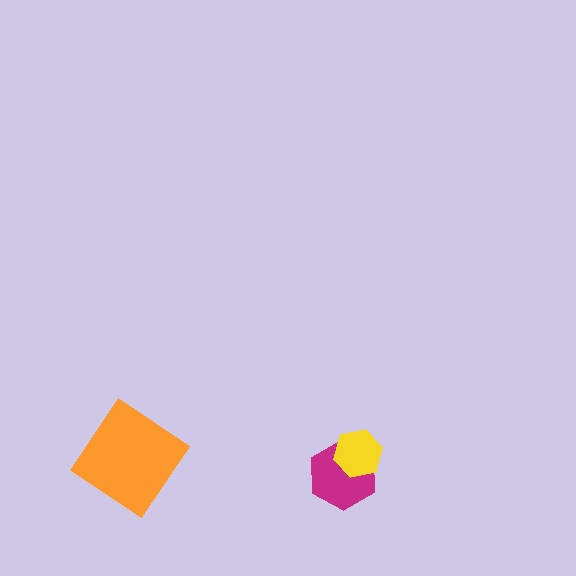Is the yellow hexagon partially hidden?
No, no other shape covers it.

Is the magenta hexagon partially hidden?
Yes, it is partially covered by another shape.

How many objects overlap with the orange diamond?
0 objects overlap with the orange diamond.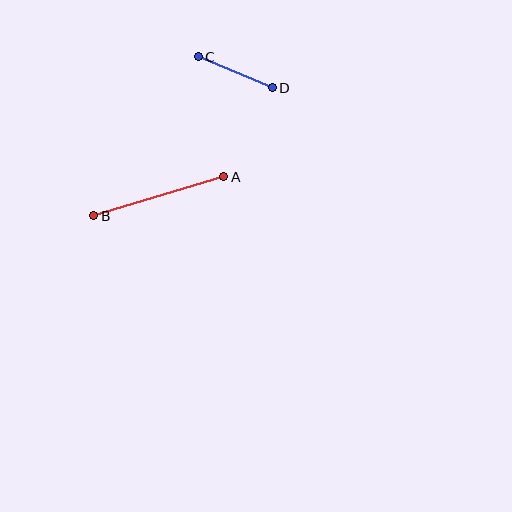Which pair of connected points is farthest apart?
Points A and B are farthest apart.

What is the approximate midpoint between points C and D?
The midpoint is at approximately (235, 72) pixels.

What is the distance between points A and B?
The distance is approximately 136 pixels.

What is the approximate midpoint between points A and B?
The midpoint is at approximately (159, 196) pixels.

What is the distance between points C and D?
The distance is approximately 80 pixels.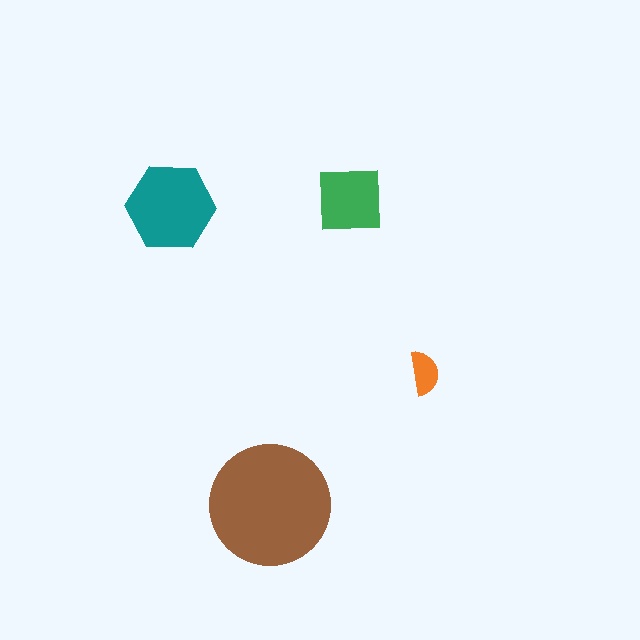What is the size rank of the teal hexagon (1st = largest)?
2nd.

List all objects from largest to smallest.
The brown circle, the teal hexagon, the green square, the orange semicircle.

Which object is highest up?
The green square is topmost.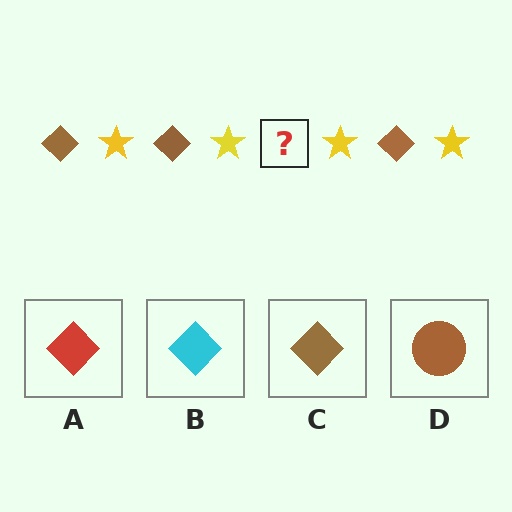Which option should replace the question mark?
Option C.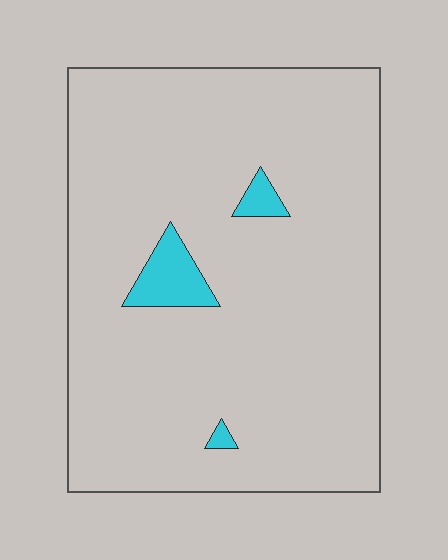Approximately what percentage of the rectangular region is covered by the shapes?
Approximately 5%.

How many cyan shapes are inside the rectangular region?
3.